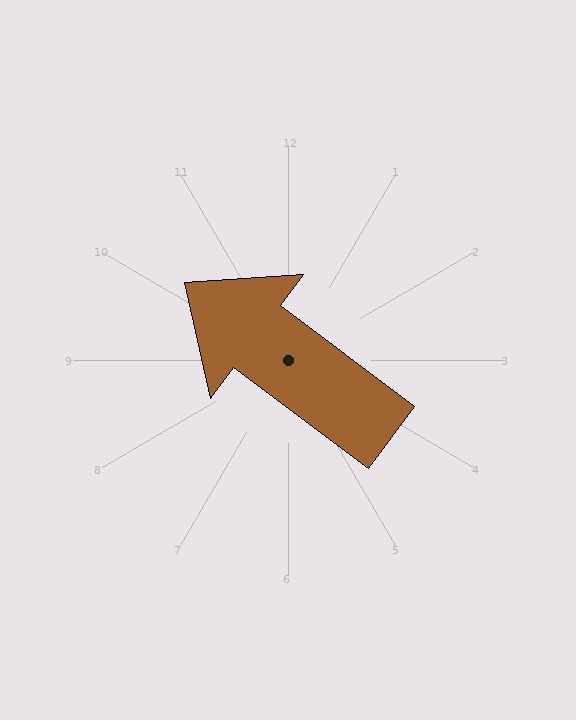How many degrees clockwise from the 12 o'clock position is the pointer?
Approximately 307 degrees.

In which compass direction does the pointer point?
Northwest.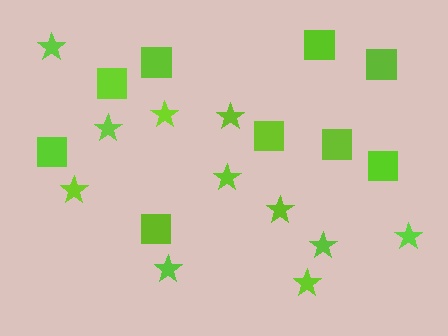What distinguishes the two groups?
There are 2 groups: one group of squares (9) and one group of stars (11).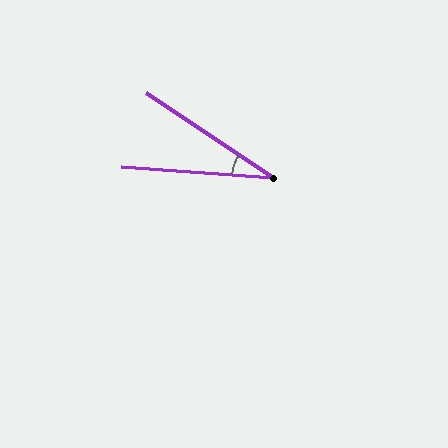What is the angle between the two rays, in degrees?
Approximately 29 degrees.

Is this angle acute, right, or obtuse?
It is acute.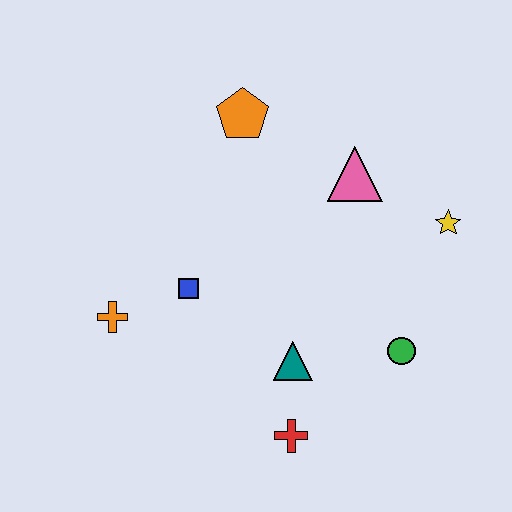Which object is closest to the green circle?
The teal triangle is closest to the green circle.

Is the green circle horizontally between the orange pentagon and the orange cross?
No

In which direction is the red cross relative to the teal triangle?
The red cross is below the teal triangle.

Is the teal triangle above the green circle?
No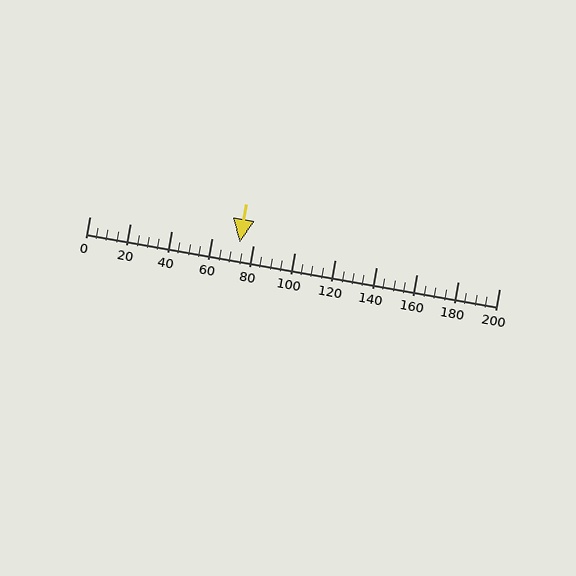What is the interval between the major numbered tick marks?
The major tick marks are spaced 20 units apart.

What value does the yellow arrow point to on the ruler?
The yellow arrow points to approximately 73.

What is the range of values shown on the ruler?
The ruler shows values from 0 to 200.